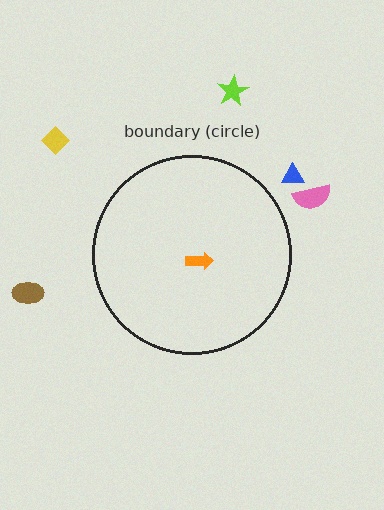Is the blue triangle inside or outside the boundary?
Outside.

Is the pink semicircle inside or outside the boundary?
Outside.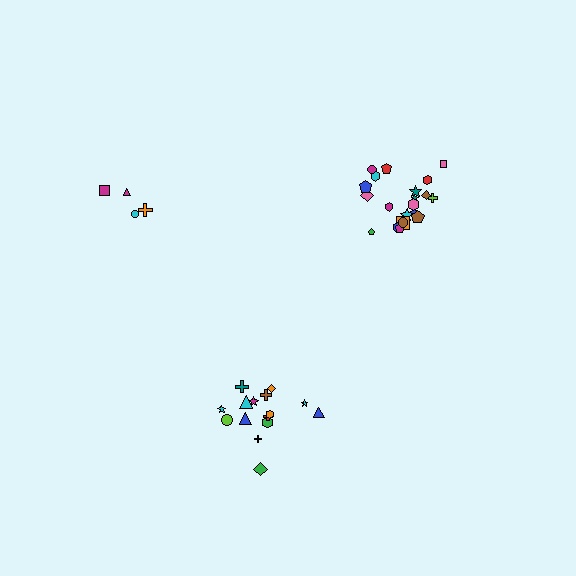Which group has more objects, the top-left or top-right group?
The top-right group.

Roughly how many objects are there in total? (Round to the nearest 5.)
Roughly 40 objects in total.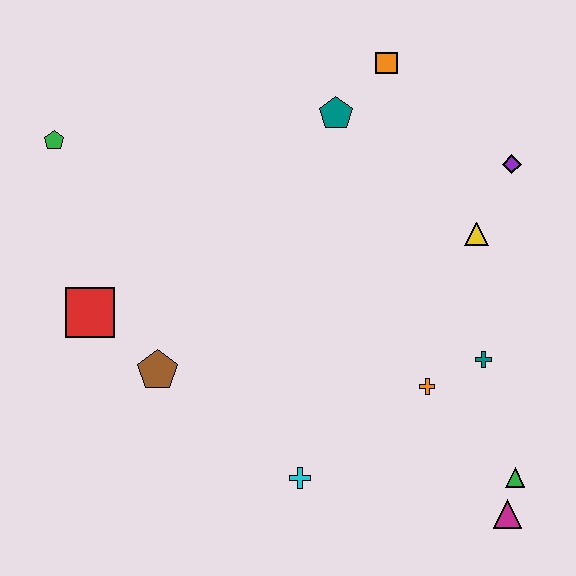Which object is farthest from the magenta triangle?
The green pentagon is farthest from the magenta triangle.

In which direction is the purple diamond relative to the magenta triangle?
The purple diamond is above the magenta triangle.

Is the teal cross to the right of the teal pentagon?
Yes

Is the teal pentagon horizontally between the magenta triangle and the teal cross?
No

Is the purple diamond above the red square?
Yes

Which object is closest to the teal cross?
The orange cross is closest to the teal cross.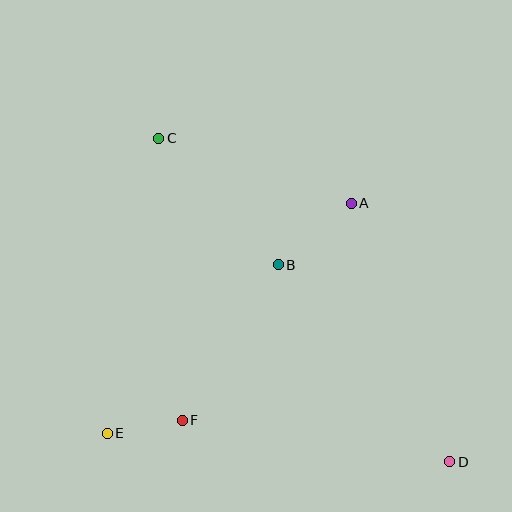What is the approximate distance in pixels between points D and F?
The distance between D and F is approximately 271 pixels.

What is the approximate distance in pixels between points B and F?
The distance between B and F is approximately 183 pixels.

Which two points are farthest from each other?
Points C and D are farthest from each other.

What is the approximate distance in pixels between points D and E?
The distance between D and E is approximately 343 pixels.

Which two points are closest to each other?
Points E and F are closest to each other.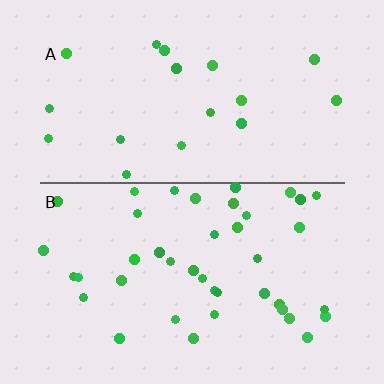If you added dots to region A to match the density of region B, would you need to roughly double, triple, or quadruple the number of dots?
Approximately double.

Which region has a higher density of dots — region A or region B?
B (the bottom).